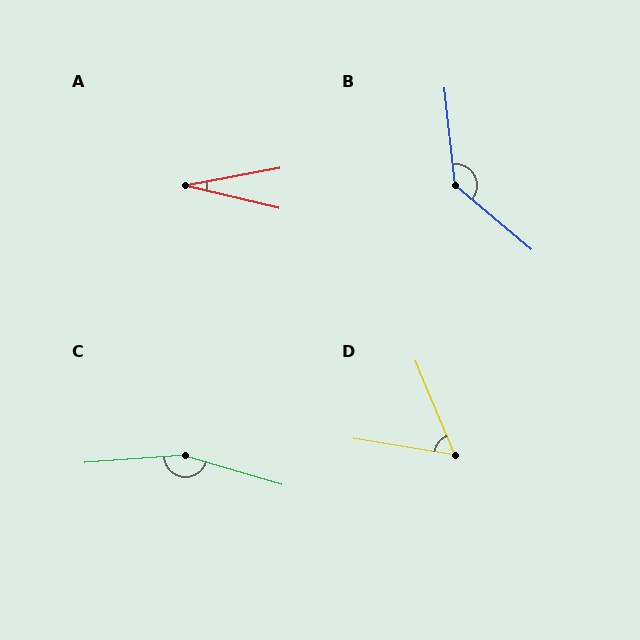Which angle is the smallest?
A, at approximately 23 degrees.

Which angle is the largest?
C, at approximately 159 degrees.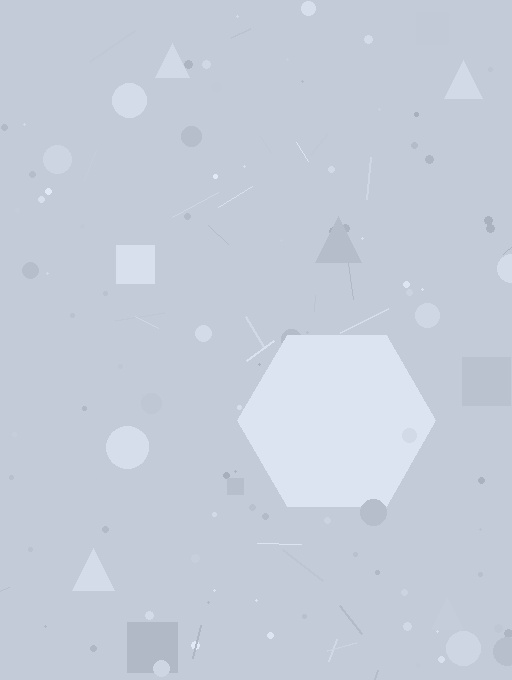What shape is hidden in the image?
A hexagon is hidden in the image.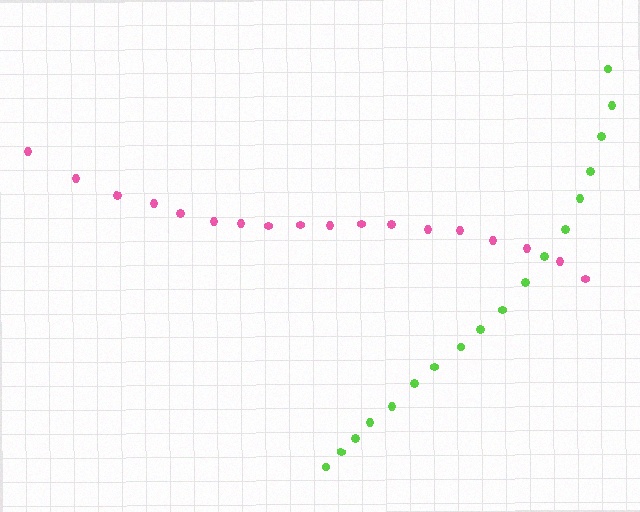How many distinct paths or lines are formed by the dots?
There are 2 distinct paths.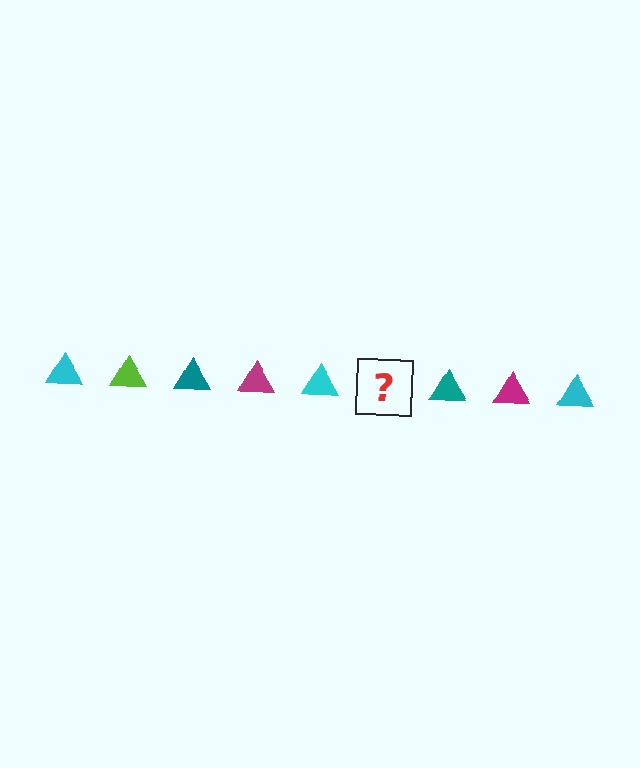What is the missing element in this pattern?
The missing element is a lime triangle.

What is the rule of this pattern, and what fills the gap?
The rule is that the pattern cycles through cyan, lime, teal, magenta triangles. The gap should be filled with a lime triangle.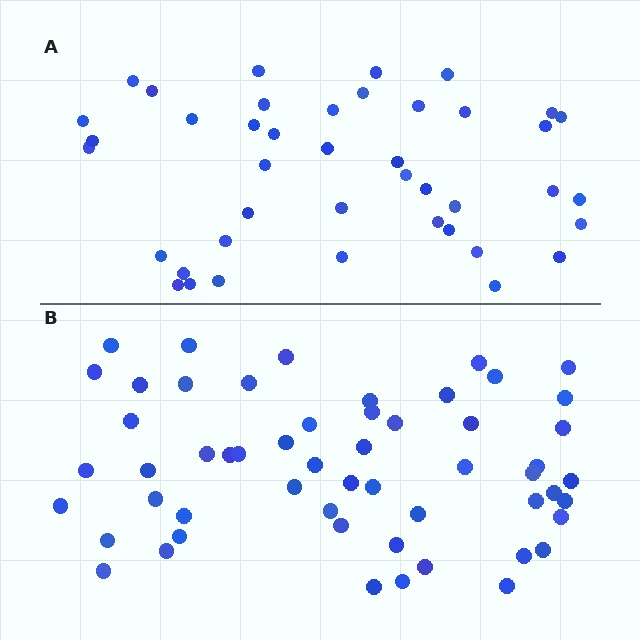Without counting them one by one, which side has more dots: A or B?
Region B (the bottom region) has more dots.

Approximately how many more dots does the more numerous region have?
Region B has approximately 15 more dots than region A.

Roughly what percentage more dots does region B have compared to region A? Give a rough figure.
About 30% more.